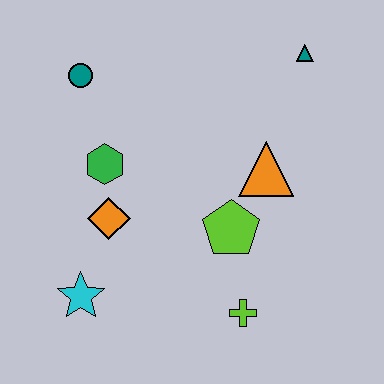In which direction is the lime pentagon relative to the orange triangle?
The lime pentagon is below the orange triangle.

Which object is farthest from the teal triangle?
The cyan star is farthest from the teal triangle.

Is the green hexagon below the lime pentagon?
No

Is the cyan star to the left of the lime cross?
Yes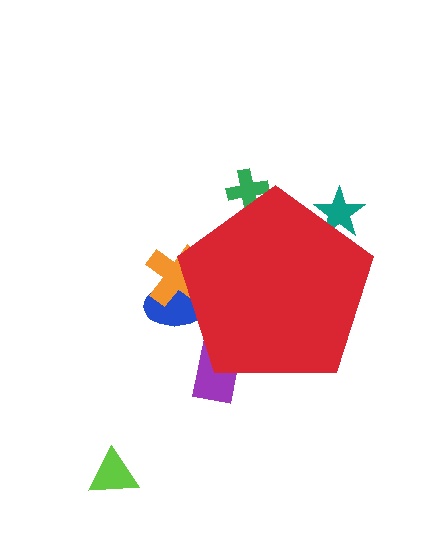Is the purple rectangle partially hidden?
Yes, the purple rectangle is partially hidden behind the red pentagon.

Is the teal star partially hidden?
Yes, the teal star is partially hidden behind the red pentagon.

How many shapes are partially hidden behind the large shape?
5 shapes are partially hidden.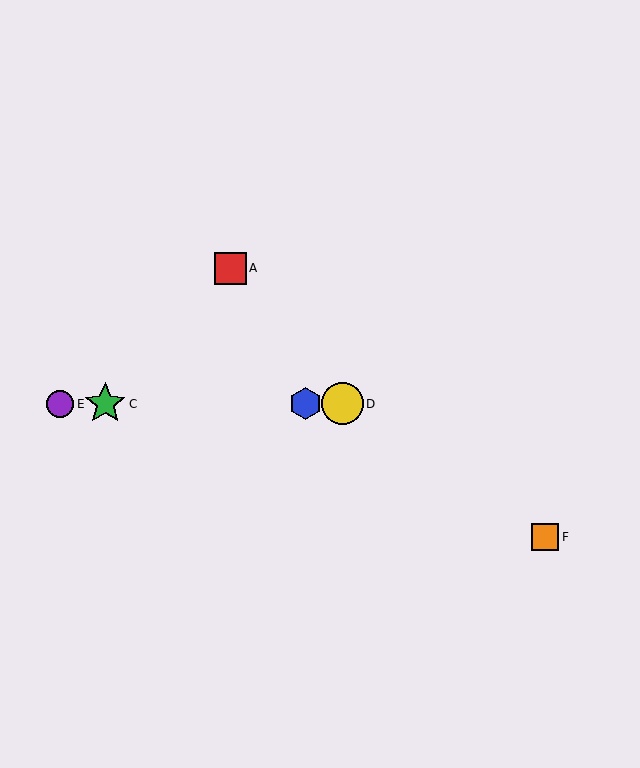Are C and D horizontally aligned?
Yes, both are at y≈404.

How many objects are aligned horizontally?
4 objects (B, C, D, E) are aligned horizontally.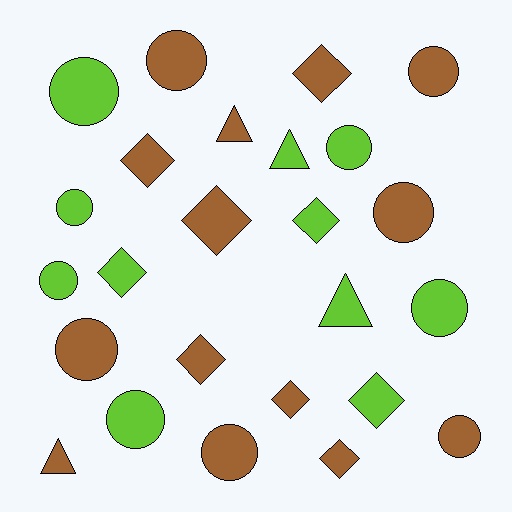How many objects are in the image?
There are 25 objects.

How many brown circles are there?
There are 6 brown circles.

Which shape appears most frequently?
Circle, with 12 objects.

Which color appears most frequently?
Brown, with 14 objects.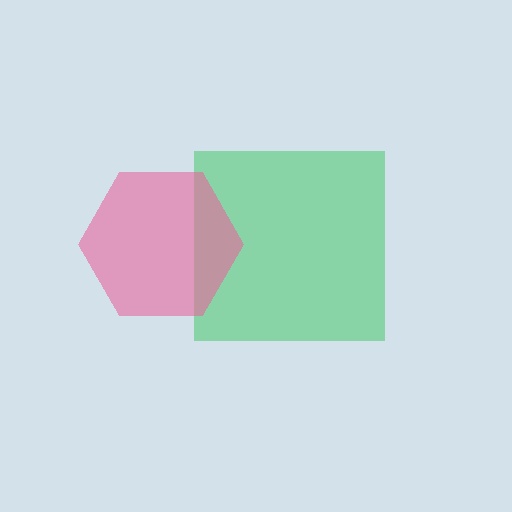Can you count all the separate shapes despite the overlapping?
Yes, there are 2 separate shapes.